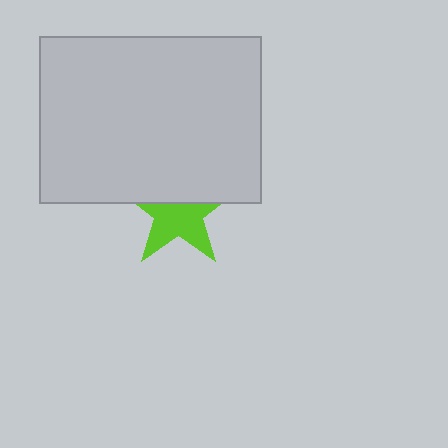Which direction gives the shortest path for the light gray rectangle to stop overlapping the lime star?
Moving up gives the shortest separation.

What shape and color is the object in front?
The object in front is a light gray rectangle.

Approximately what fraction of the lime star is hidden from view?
Roughly 44% of the lime star is hidden behind the light gray rectangle.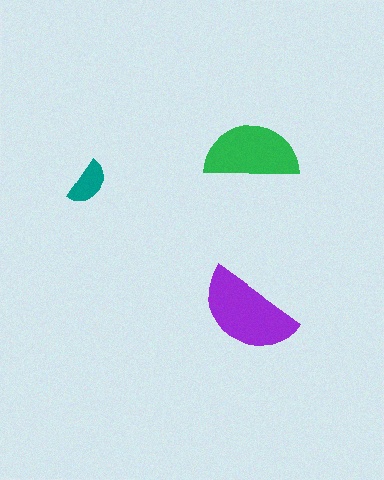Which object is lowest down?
The purple semicircle is bottommost.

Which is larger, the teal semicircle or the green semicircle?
The green one.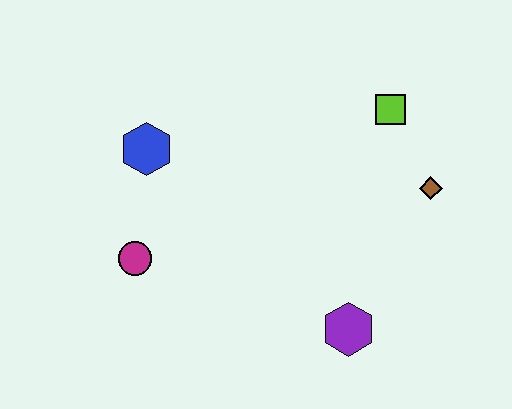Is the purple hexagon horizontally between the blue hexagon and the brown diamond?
Yes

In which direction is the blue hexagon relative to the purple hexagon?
The blue hexagon is to the left of the purple hexagon.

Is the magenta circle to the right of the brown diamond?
No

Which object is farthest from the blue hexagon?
The brown diamond is farthest from the blue hexagon.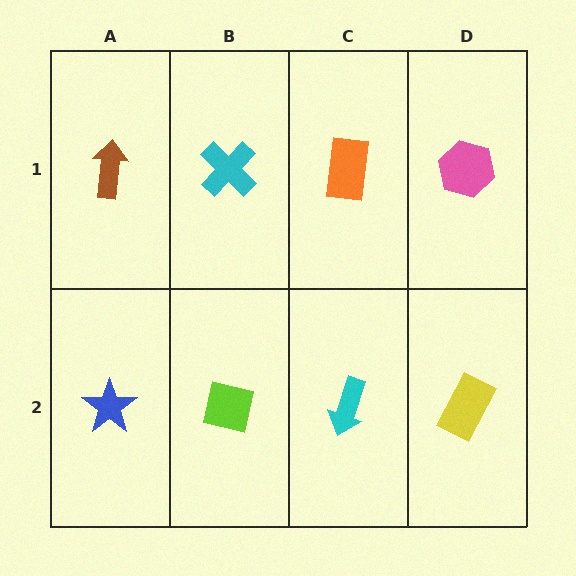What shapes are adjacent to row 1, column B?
A lime square (row 2, column B), a brown arrow (row 1, column A), an orange rectangle (row 1, column C).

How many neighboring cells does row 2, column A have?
2.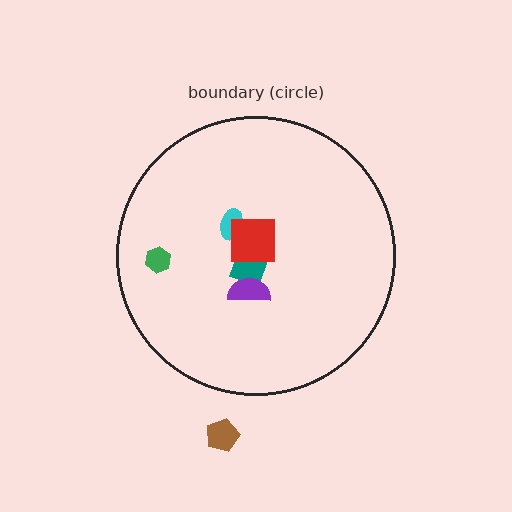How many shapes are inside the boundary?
5 inside, 1 outside.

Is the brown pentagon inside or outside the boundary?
Outside.